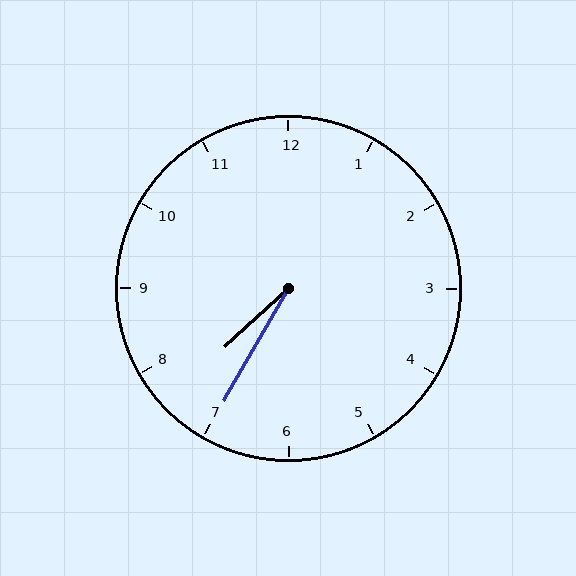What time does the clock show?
7:35.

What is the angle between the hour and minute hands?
Approximately 18 degrees.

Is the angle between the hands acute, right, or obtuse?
It is acute.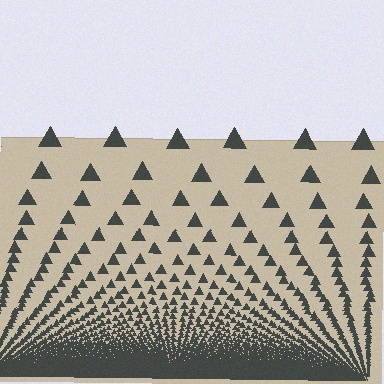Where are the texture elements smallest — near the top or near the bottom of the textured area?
Near the bottom.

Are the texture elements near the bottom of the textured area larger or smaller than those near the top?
Smaller. The gradient is inverted — elements near the bottom are smaller and denser.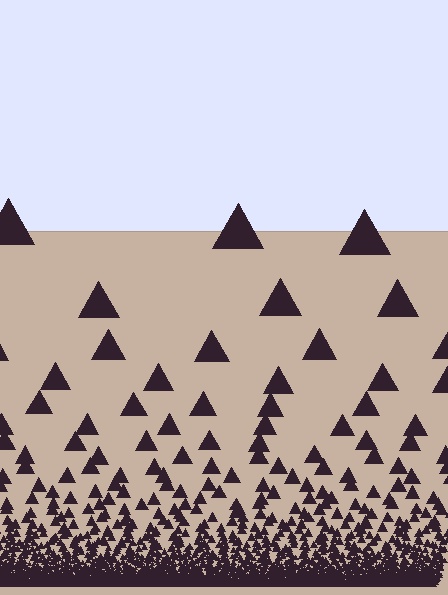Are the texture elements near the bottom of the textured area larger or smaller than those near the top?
Smaller. The gradient is inverted — elements near the bottom are smaller and denser.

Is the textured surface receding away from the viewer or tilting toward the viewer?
The surface appears to tilt toward the viewer. Texture elements get larger and sparser toward the top.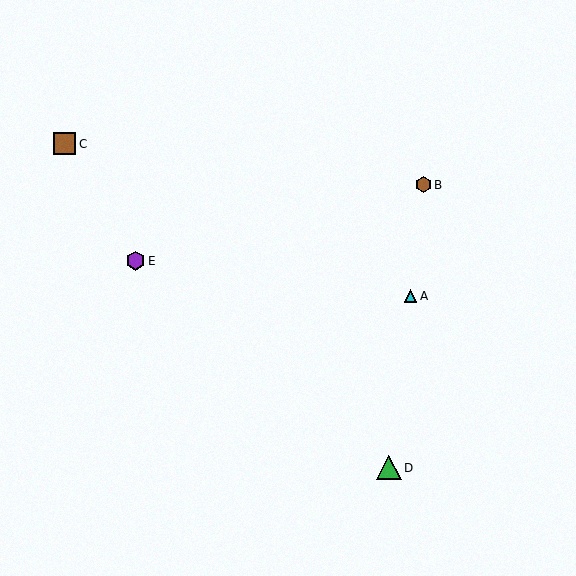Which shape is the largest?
The green triangle (labeled D) is the largest.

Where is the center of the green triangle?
The center of the green triangle is at (389, 468).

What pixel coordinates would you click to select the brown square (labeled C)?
Click at (65, 144) to select the brown square C.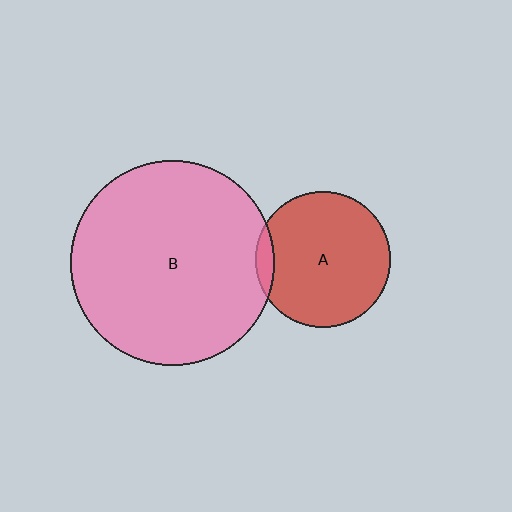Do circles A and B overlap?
Yes.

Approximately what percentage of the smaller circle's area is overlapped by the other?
Approximately 5%.